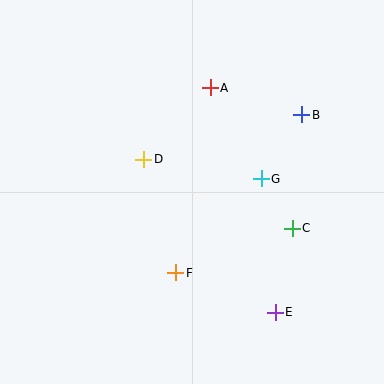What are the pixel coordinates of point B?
Point B is at (302, 115).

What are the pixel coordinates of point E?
Point E is at (275, 312).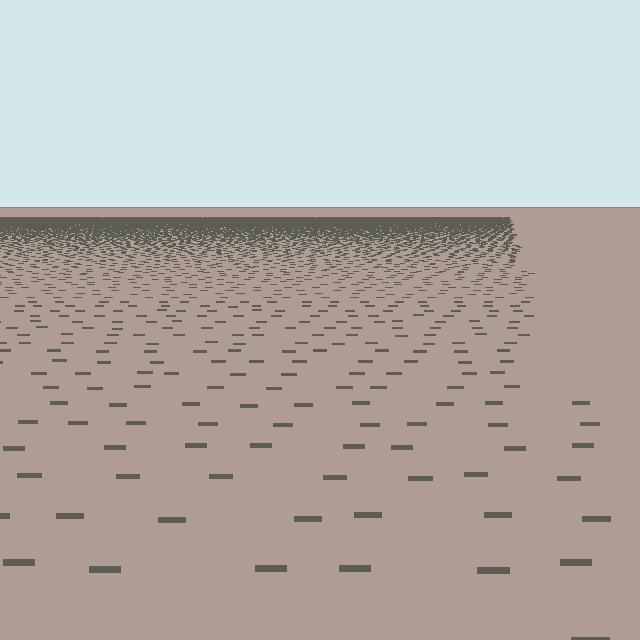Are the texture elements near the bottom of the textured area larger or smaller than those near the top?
Larger. Near the bottom, elements are closer to the viewer and appear at a bigger on-screen size.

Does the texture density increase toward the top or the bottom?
Density increases toward the top.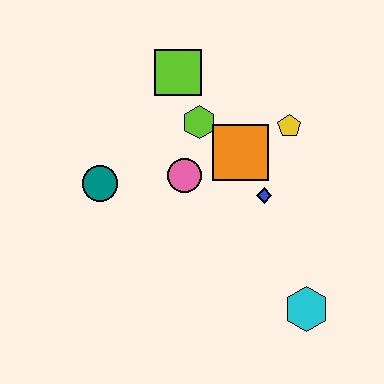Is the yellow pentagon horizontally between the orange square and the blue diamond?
No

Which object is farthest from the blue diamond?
The teal circle is farthest from the blue diamond.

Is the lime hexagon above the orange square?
Yes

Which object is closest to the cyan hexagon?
The blue diamond is closest to the cyan hexagon.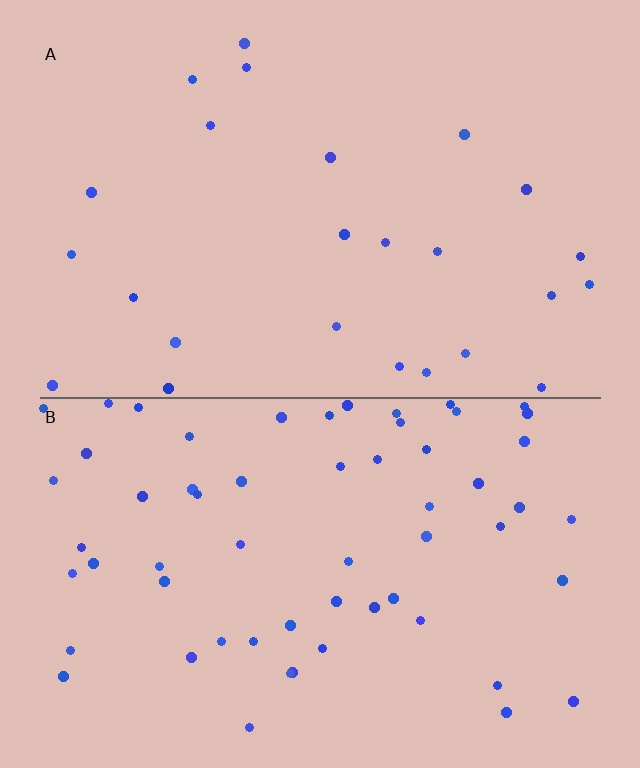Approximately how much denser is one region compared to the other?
Approximately 2.4× — region B over region A.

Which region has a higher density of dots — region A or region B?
B (the bottom).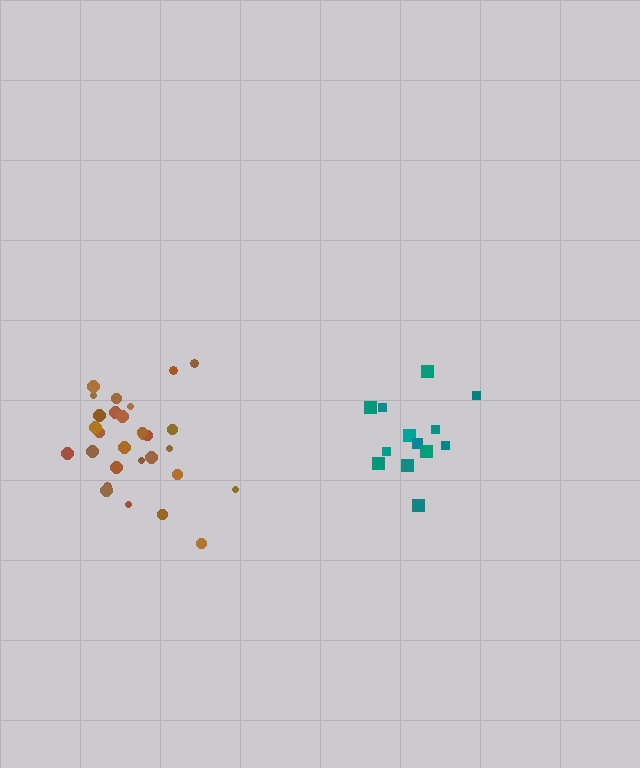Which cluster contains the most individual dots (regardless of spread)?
Brown (29).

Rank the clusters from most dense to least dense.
brown, teal.